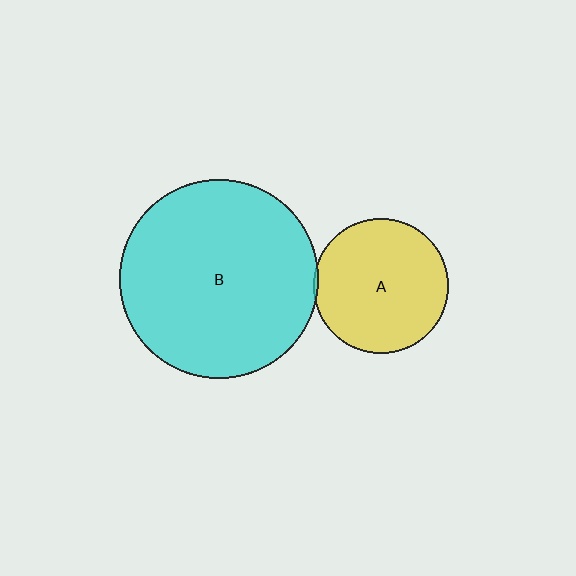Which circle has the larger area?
Circle B (cyan).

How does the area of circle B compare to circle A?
Approximately 2.2 times.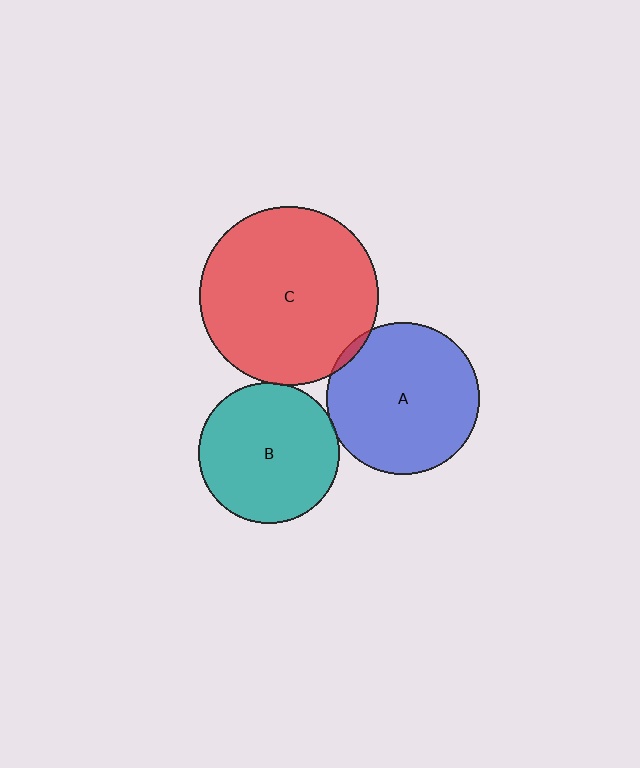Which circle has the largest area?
Circle C (red).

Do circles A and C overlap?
Yes.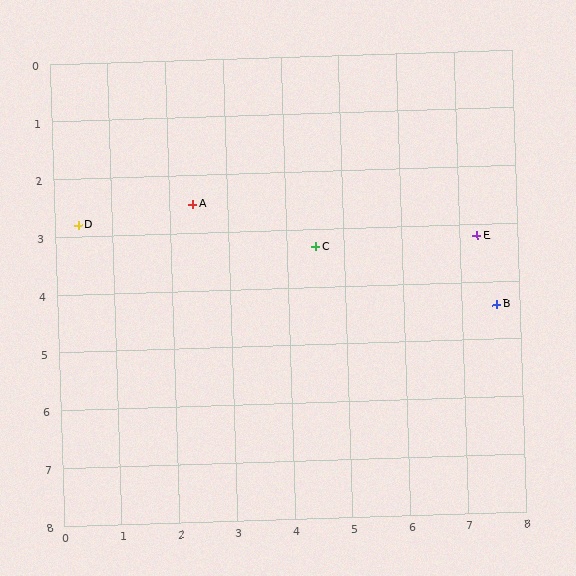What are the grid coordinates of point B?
Point B is at approximately (7.6, 4.4).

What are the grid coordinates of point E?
Point E is at approximately (7.3, 3.2).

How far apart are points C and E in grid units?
Points C and E are about 2.8 grid units apart.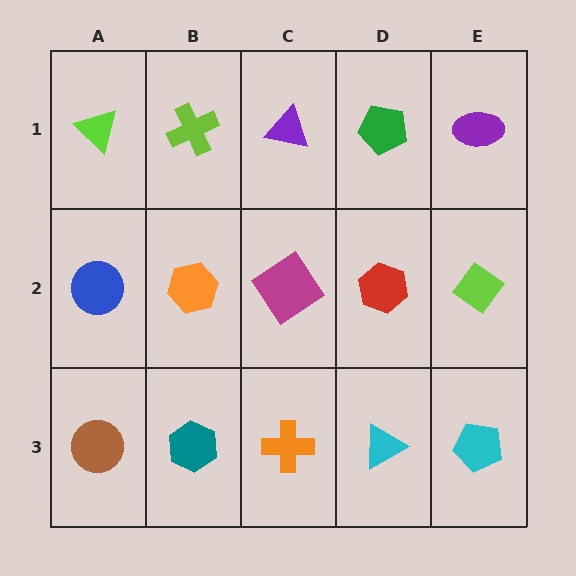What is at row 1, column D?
A green pentagon.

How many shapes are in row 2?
5 shapes.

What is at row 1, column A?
A lime triangle.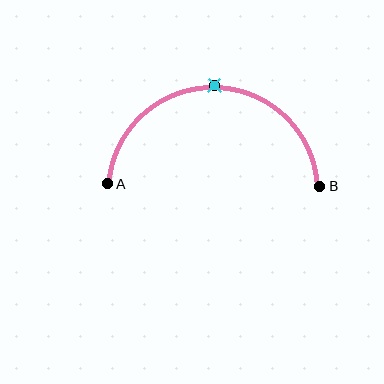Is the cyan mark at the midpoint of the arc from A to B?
Yes. The cyan mark lies on the arc at equal arc-length from both A and B — it is the arc midpoint.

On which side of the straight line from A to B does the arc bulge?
The arc bulges above the straight line connecting A and B.